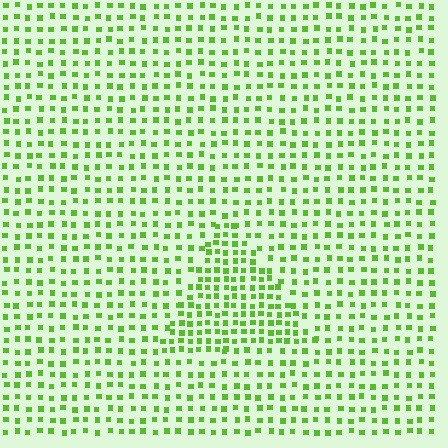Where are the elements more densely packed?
The elements are more densely packed inside the triangle boundary.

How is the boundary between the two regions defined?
The boundary is defined by a change in element density (approximately 1.7x ratio). All elements are the same color, size, and shape.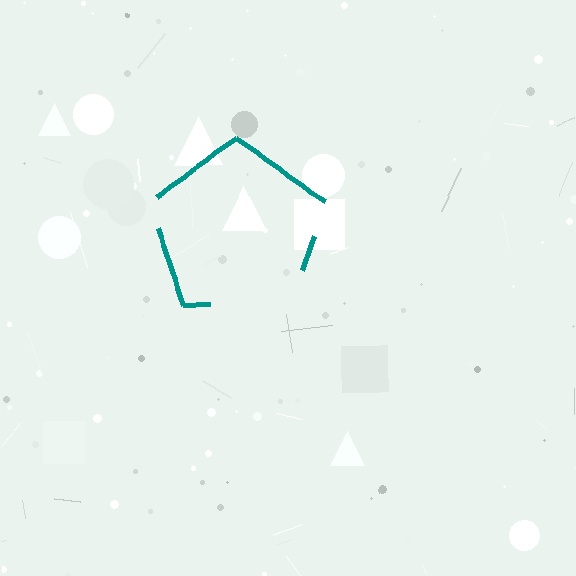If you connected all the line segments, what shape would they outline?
They would outline a pentagon.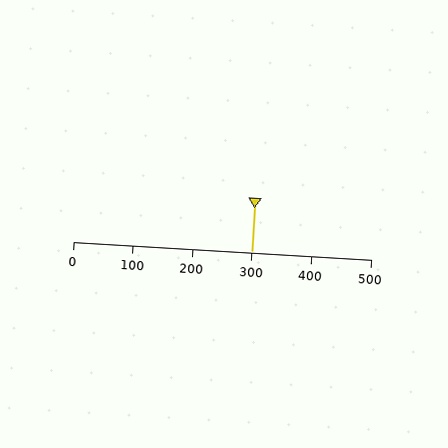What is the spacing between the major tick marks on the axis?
The major ticks are spaced 100 apart.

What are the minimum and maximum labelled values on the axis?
The axis runs from 0 to 500.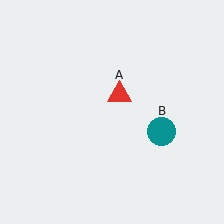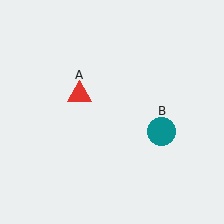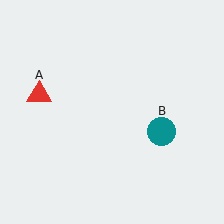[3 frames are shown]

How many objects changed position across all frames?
1 object changed position: red triangle (object A).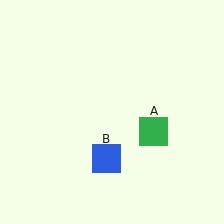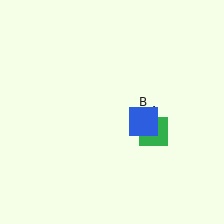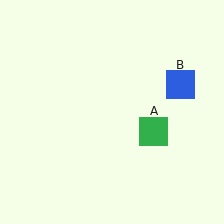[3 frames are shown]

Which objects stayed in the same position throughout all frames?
Green square (object A) remained stationary.